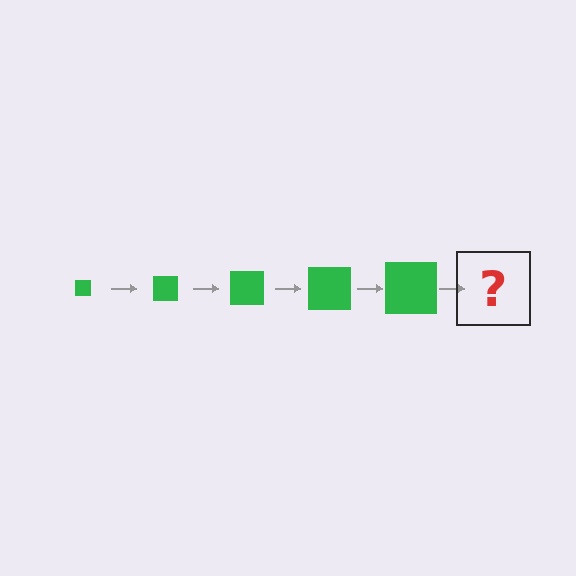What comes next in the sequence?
The next element should be a green square, larger than the previous one.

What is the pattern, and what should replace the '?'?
The pattern is that the square gets progressively larger each step. The '?' should be a green square, larger than the previous one.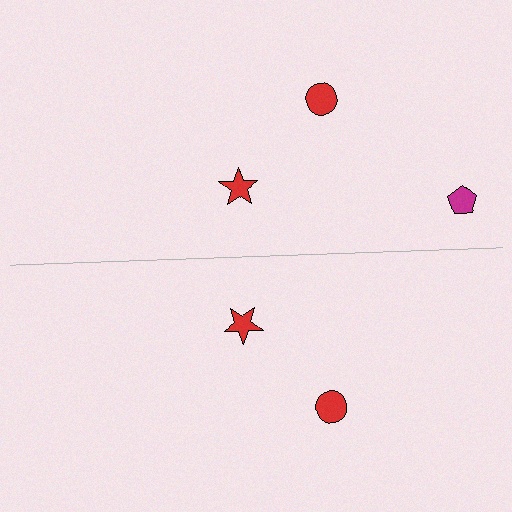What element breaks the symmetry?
A magenta pentagon is missing from the bottom side.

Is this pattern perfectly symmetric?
No, the pattern is not perfectly symmetric. A magenta pentagon is missing from the bottom side.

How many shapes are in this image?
There are 5 shapes in this image.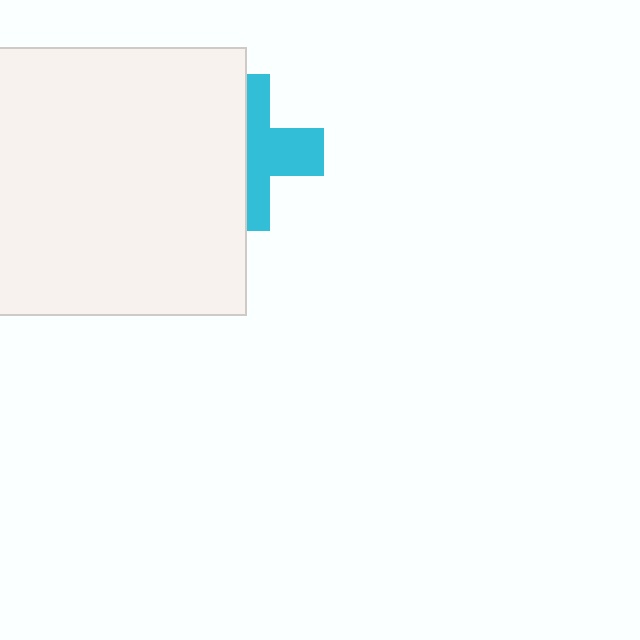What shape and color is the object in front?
The object in front is a white square.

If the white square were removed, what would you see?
You would see the complete cyan cross.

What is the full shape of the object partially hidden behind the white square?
The partially hidden object is a cyan cross.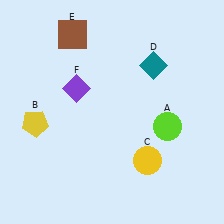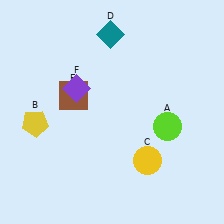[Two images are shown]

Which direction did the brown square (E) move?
The brown square (E) moved down.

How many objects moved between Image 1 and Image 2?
2 objects moved between the two images.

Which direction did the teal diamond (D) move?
The teal diamond (D) moved left.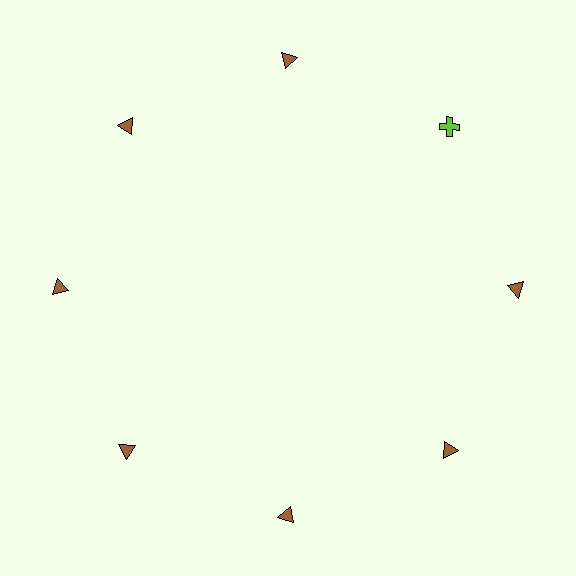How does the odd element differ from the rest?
It differs in both color (lime instead of brown) and shape (cross instead of triangle).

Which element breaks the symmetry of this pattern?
The lime cross at roughly the 2 o'clock position breaks the symmetry. All other shapes are brown triangles.